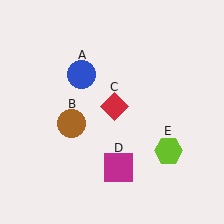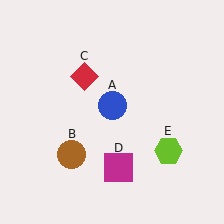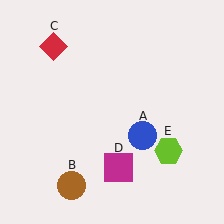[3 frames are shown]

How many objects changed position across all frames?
3 objects changed position: blue circle (object A), brown circle (object B), red diamond (object C).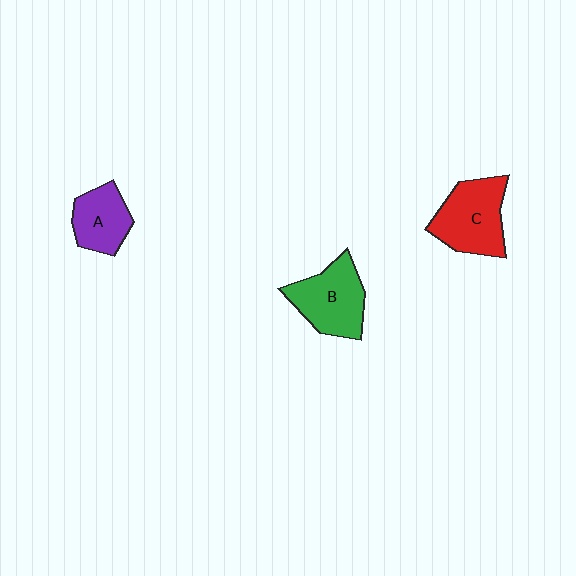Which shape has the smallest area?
Shape A (purple).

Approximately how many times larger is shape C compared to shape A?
Approximately 1.4 times.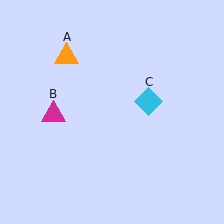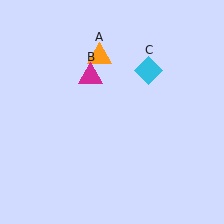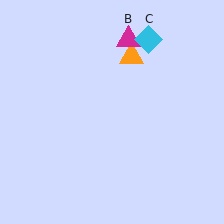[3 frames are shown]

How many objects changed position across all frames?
3 objects changed position: orange triangle (object A), magenta triangle (object B), cyan diamond (object C).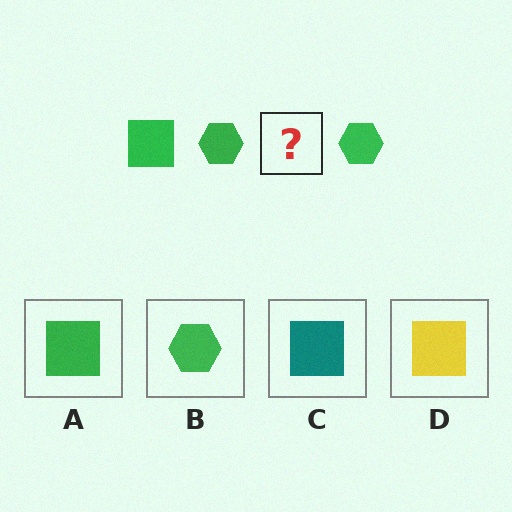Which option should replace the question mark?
Option A.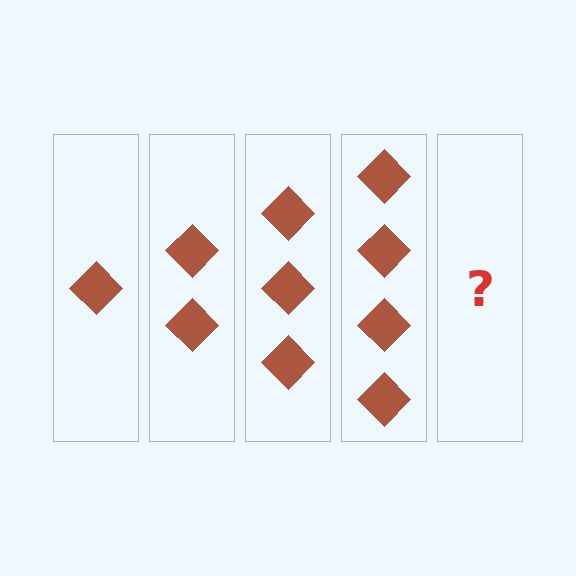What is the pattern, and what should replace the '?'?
The pattern is that each step adds one more diamond. The '?' should be 5 diamonds.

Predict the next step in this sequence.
The next step is 5 diamonds.